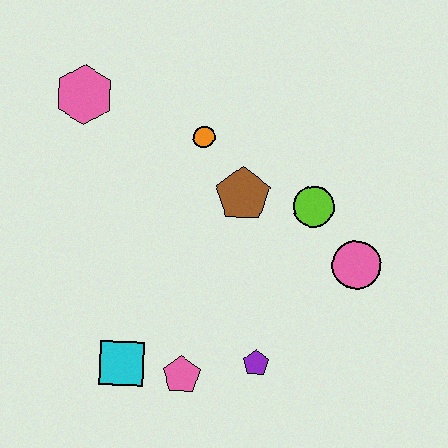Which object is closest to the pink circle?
The lime circle is closest to the pink circle.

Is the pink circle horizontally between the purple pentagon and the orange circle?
No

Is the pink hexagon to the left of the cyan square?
Yes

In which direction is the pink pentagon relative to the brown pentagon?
The pink pentagon is below the brown pentagon.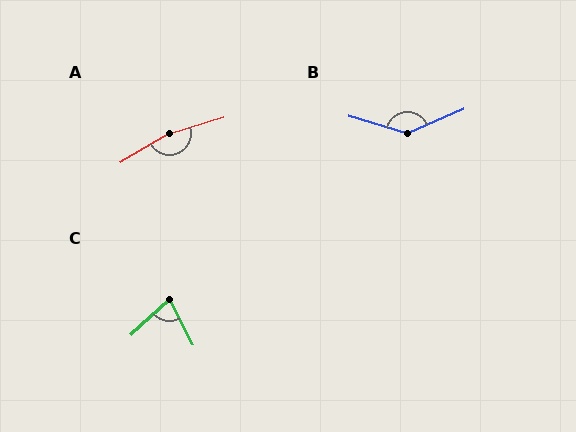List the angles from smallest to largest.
C (75°), B (140°), A (166°).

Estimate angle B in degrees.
Approximately 140 degrees.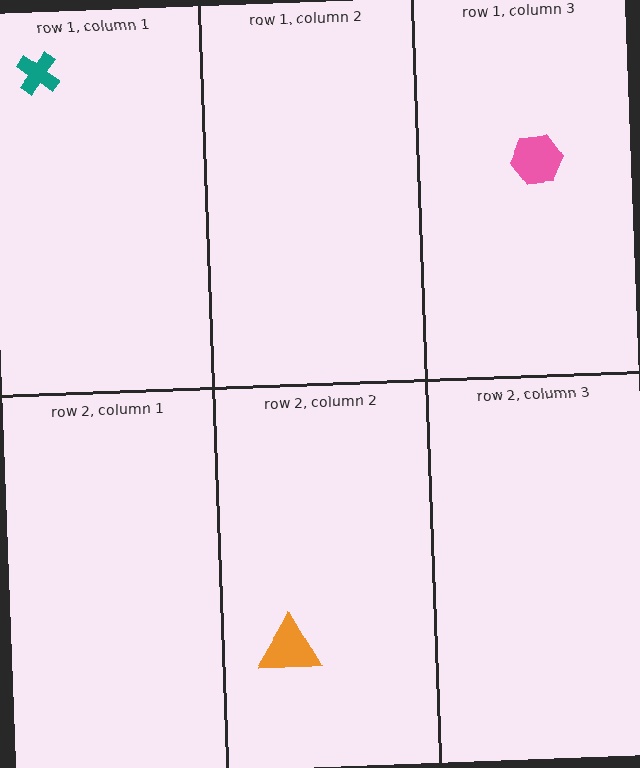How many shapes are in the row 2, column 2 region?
1.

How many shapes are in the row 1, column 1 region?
1.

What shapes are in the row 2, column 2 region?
The orange triangle.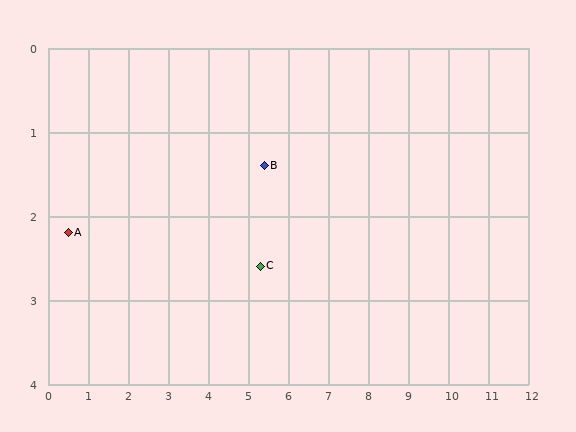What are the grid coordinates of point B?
Point B is at approximately (5.4, 1.4).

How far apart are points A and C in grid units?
Points A and C are about 4.8 grid units apart.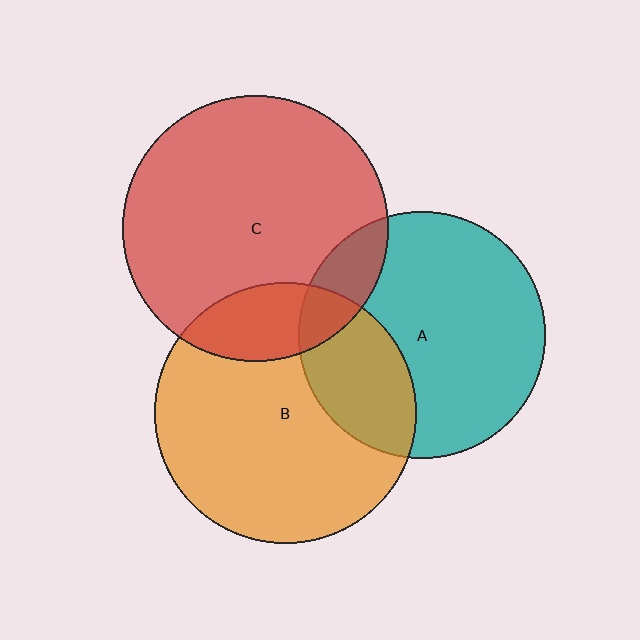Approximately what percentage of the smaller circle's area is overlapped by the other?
Approximately 30%.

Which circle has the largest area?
Circle C (red).